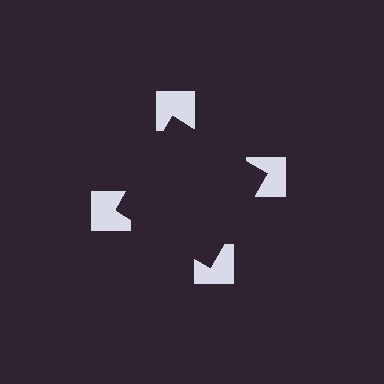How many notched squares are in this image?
There are 4 — one at each vertex of the illusory square.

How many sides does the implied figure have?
4 sides.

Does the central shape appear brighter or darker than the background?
It typically appears slightly darker than the background, even though no actual brightness change is drawn.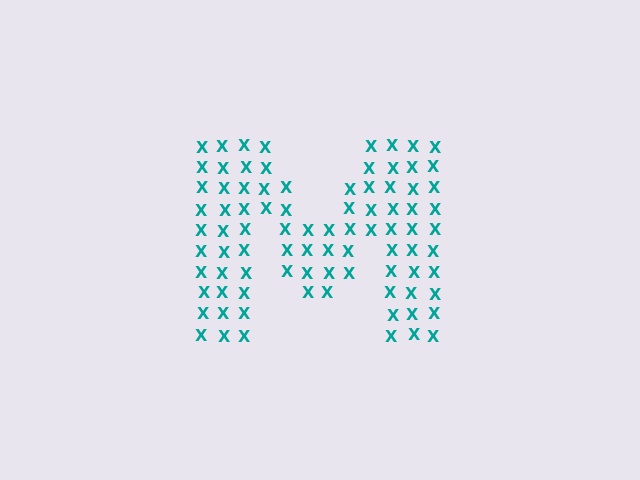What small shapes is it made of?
It is made of small letter X's.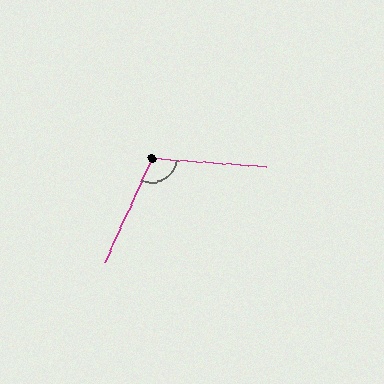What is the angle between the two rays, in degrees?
Approximately 110 degrees.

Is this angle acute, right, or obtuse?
It is obtuse.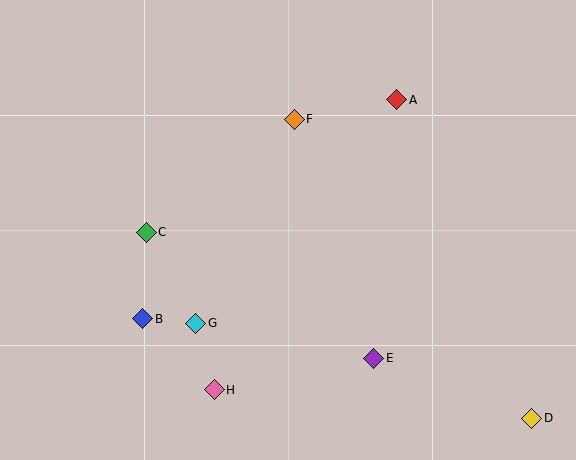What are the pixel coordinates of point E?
Point E is at (374, 358).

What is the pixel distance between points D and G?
The distance between D and G is 349 pixels.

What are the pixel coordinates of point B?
Point B is at (143, 319).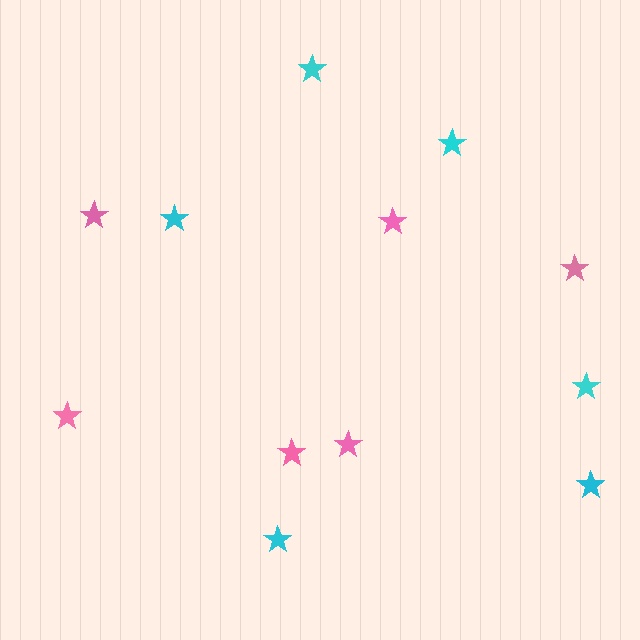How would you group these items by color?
There are 2 groups: one group of pink stars (6) and one group of cyan stars (6).